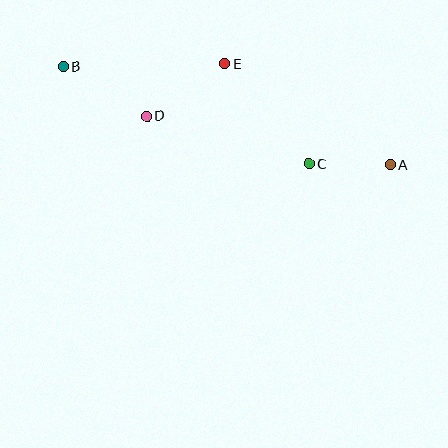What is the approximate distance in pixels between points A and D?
The distance between A and D is approximately 248 pixels.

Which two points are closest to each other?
Points A and C are closest to each other.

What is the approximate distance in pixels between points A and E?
The distance between A and E is approximately 193 pixels.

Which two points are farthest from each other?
Points A and B are farthest from each other.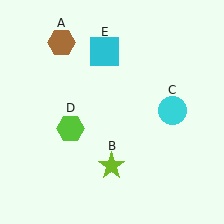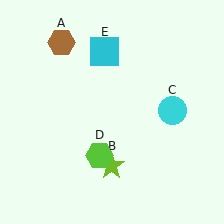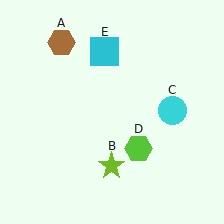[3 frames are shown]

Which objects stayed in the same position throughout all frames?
Brown hexagon (object A) and lime star (object B) and cyan circle (object C) and cyan square (object E) remained stationary.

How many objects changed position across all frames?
1 object changed position: lime hexagon (object D).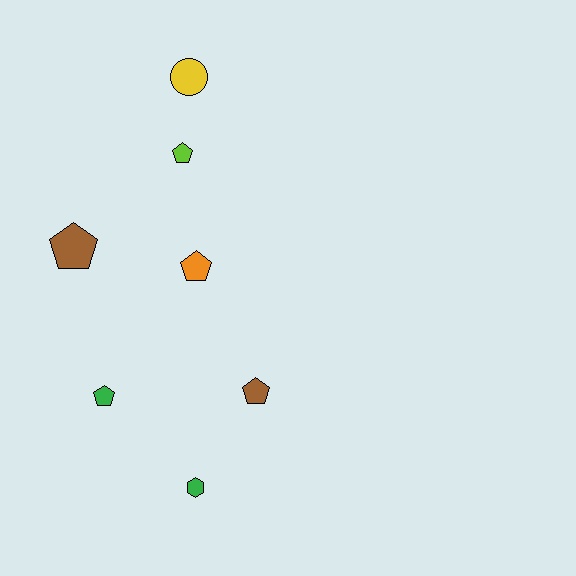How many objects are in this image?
There are 7 objects.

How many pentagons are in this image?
There are 5 pentagons.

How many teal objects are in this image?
There are no teal objects.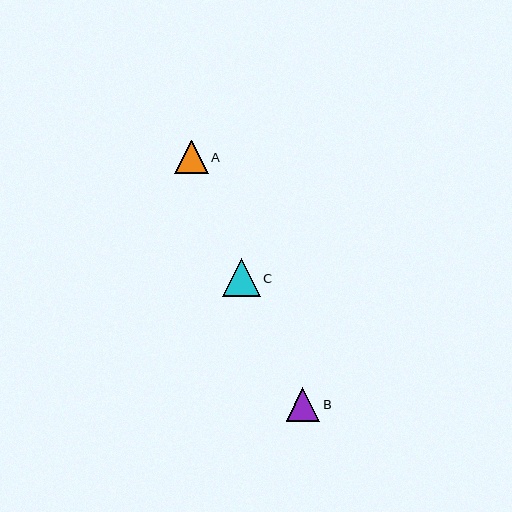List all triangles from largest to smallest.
From largest to smallest: C, B, A.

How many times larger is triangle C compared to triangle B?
Triangle C is approximately 1.1 times the size of triangle B.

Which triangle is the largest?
Triangle C is the largest with a size of approximately 37 pixels.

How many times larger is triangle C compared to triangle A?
Triangle C is approximately 1.1 times the size of triangle A.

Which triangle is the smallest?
Triangle A is the smallest with a size of approximately 33 pixels.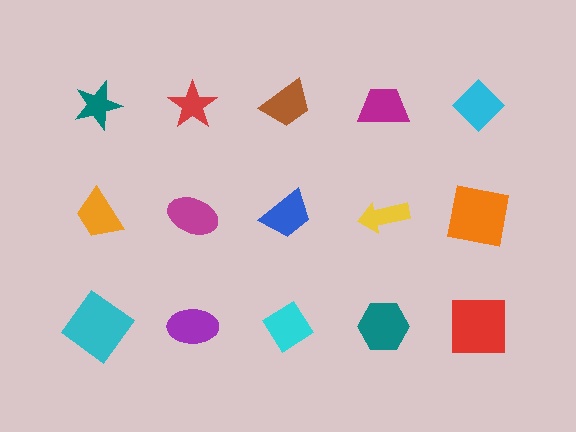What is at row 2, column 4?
A yellow arrow.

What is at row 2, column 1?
An orange trapezoid.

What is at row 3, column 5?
A red square.